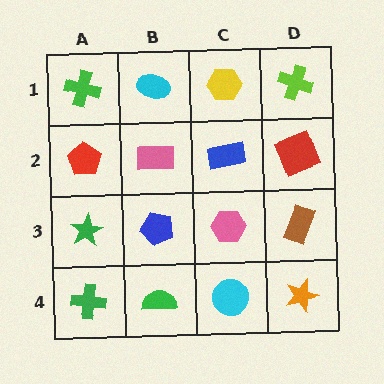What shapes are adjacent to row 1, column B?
A pink rectangle (row 2, column B), a green cross (row 1, column A), a yellow hexagon (row 1, column C).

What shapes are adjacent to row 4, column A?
A green star (row 3, column A), a green semicircle (row 4, column B).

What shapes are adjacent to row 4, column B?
A blue pentagon (row 3, column B), a green cross (row 4, column A), a cyan circle (row 4, column C).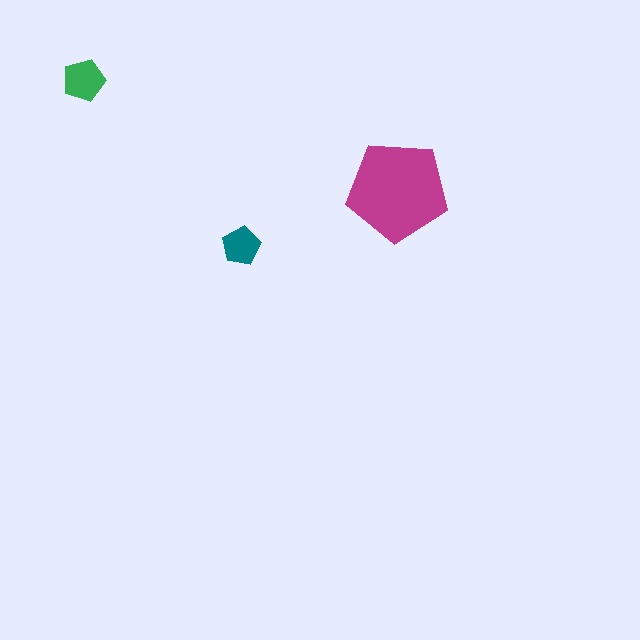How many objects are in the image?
There are 3 objects in the image.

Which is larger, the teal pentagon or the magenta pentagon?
The magenta one.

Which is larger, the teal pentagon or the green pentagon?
The green one.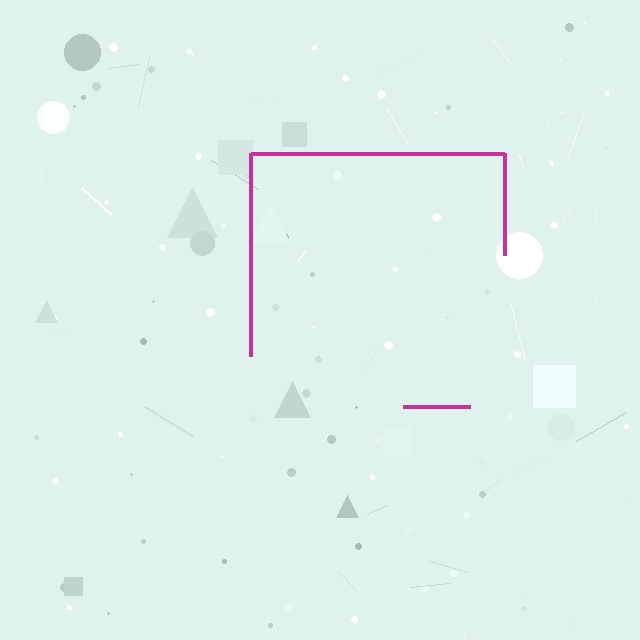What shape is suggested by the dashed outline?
The dashed outline suggests a square.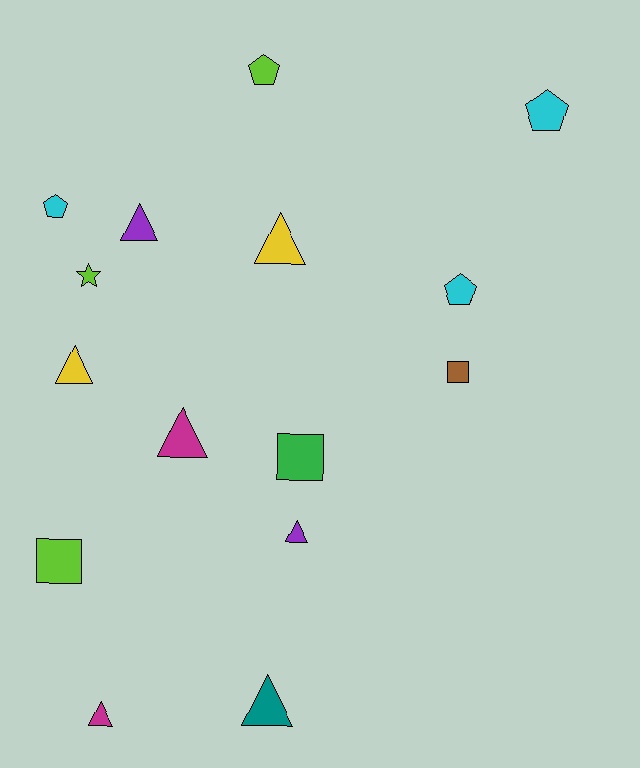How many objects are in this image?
There are 15 objects.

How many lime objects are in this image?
There are 3 lime objects.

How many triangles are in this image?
There are 7 triangles.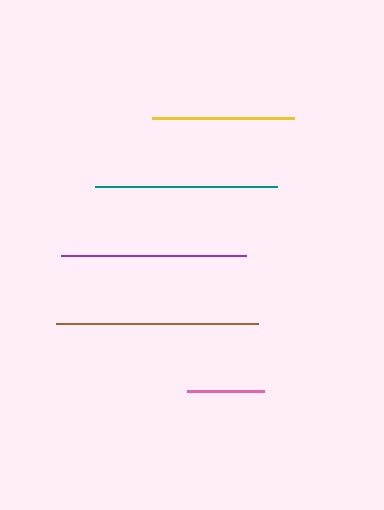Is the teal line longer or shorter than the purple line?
The purple line is longer than the teal line.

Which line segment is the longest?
The brown line is the longest at approximately 202 pixels.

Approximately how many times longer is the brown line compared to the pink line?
The brown line is approximately 2.6 times the length of the pink line.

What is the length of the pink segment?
The pink segment is approximately 77 pixels long.